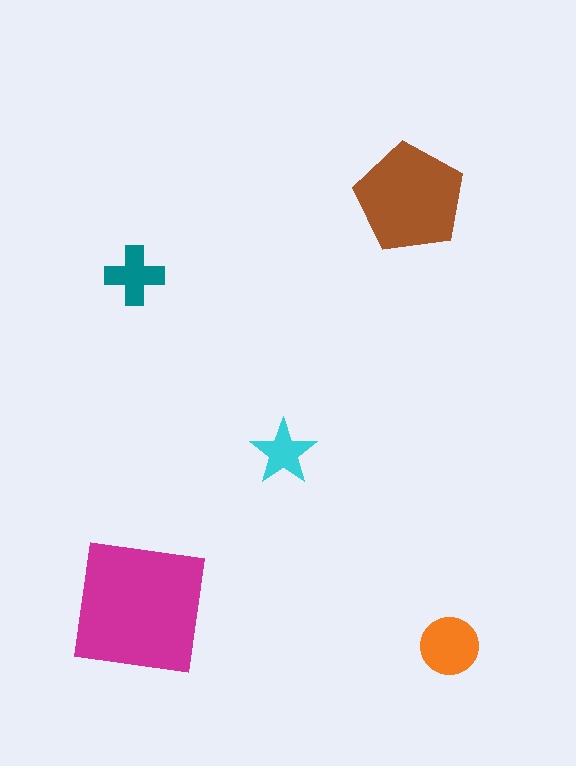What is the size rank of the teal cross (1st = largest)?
4th.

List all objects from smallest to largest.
The cyan star, the teal cross, the orange circle, the brown pentagon, the magenta square.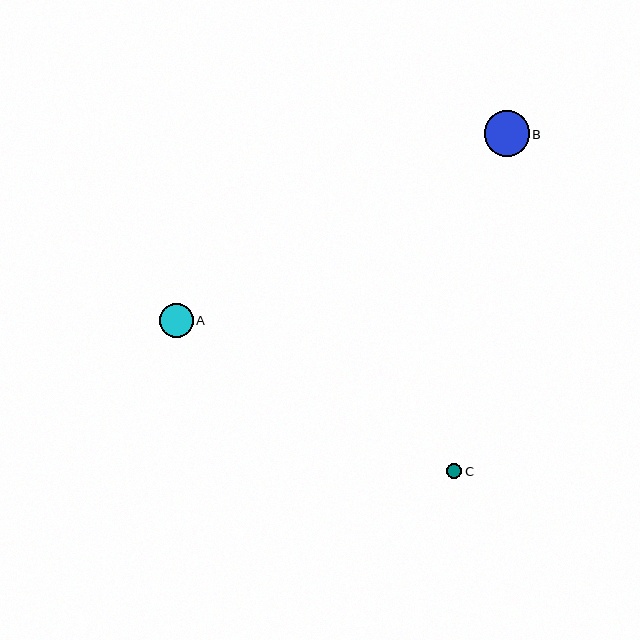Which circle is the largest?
Circle B is the largest with a size of approximately 45 pixels.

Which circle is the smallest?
Circle C is the smallest with a size of approximately 15 pixels.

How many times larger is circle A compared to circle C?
Circle A is approximately 2.3 times the size of circle C.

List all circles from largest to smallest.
From largest to smallest: B, A, C.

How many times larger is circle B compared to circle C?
Circle B is approximately 3.0 times the size of circle C.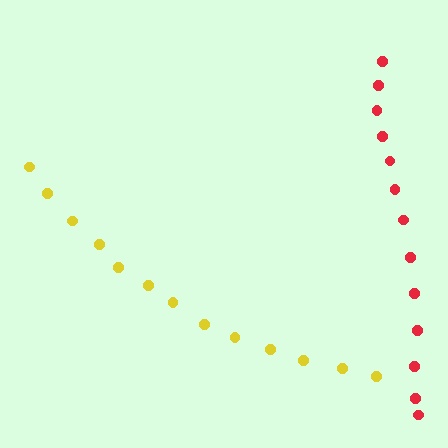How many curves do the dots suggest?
There are 2 distinct paths.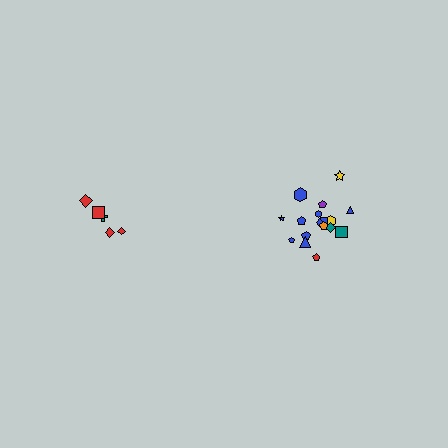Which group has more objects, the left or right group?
The right group.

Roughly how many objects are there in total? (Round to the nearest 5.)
Roughly 25 objects in total.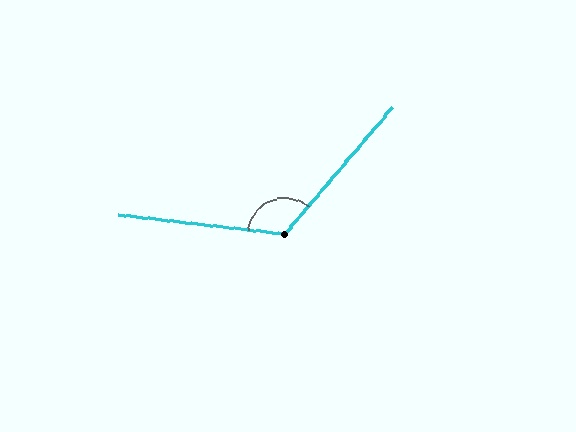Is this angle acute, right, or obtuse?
It is obtuse.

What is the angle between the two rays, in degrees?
Approximately 123 degrees.